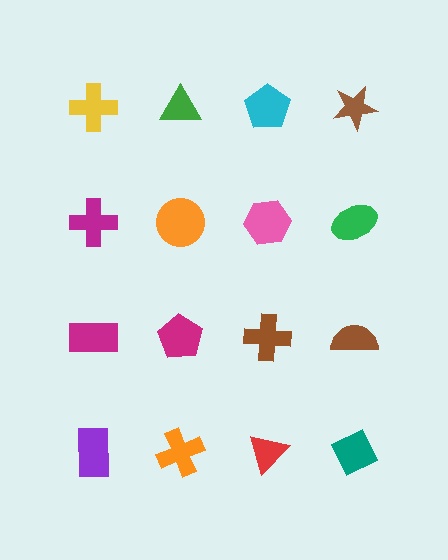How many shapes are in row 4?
4 shapes.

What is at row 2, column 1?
A magenta cross.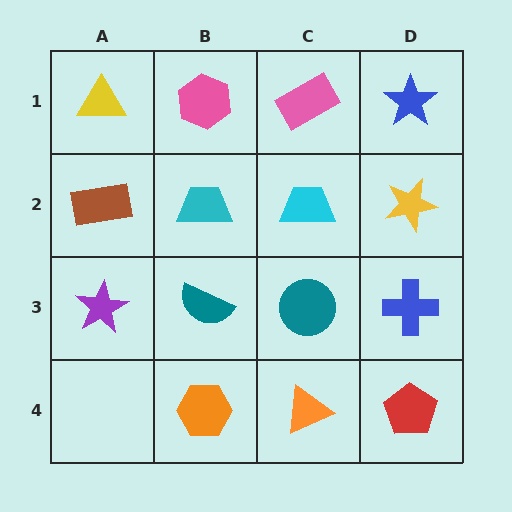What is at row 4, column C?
An orange triangle.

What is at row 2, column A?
A brown rectangle.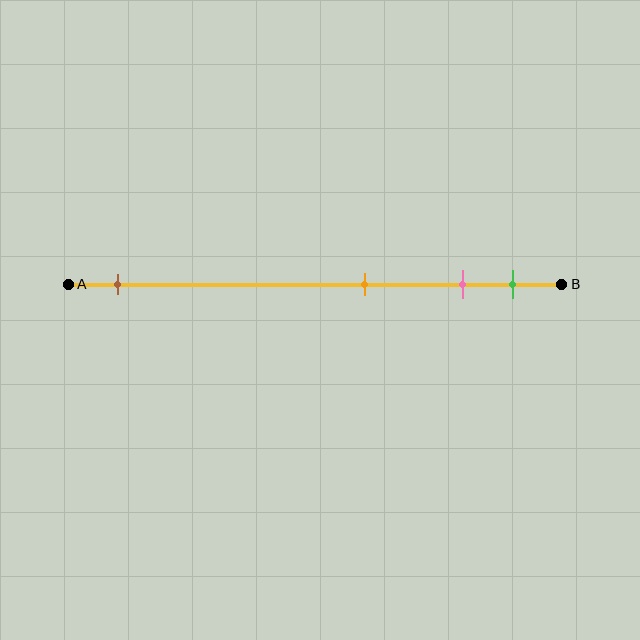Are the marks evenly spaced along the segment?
No, the marks are not evenly spaced.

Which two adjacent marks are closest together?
The pink and green marks are the closest adjacent pair.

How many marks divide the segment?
There are 4 marks dividing the segment.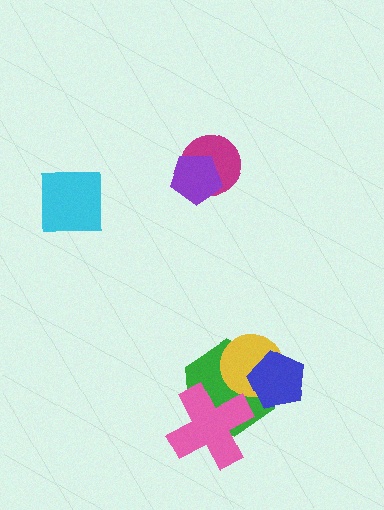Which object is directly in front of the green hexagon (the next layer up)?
The yellow circle is directly in front of the green hexagon.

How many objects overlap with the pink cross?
1 object overlaps with the pink cross.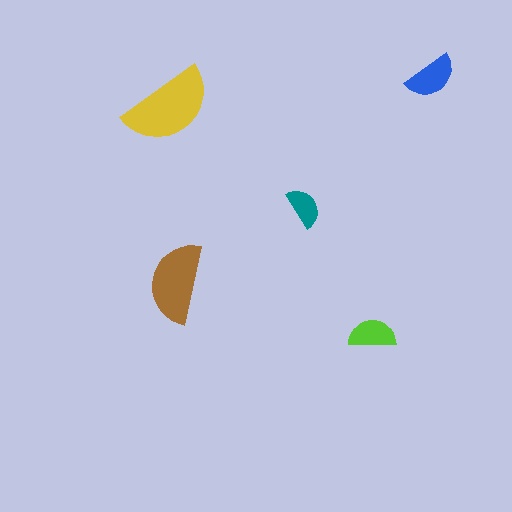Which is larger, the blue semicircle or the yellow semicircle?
The yellow one.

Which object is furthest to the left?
The yellow semicircle is leftmost.